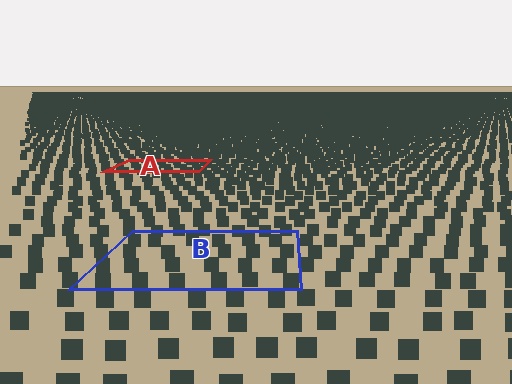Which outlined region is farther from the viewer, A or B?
Region A is farther from the viewer — the texture elements inside it appear smaller and more densely packed.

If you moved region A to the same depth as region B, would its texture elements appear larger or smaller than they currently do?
They would appear larger. At a closer depth, the same texture elements are projected at a bigger on-screen size.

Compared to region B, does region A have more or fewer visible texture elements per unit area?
Region A has more texture elements per unit area — they are packed more densely because it is farther away.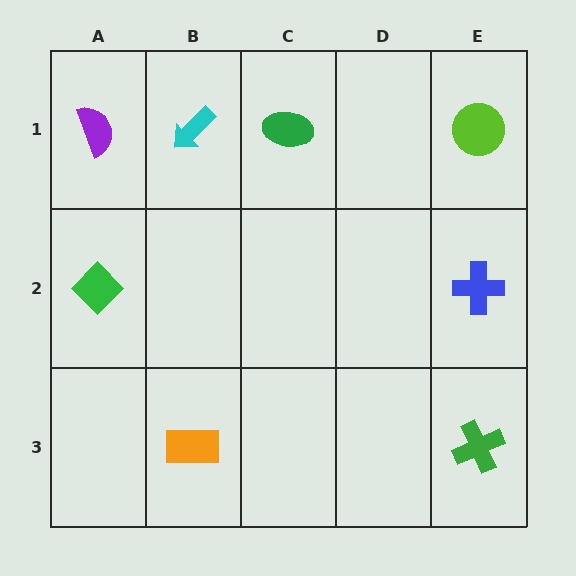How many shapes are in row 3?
2 shapes.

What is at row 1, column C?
A green ellipse.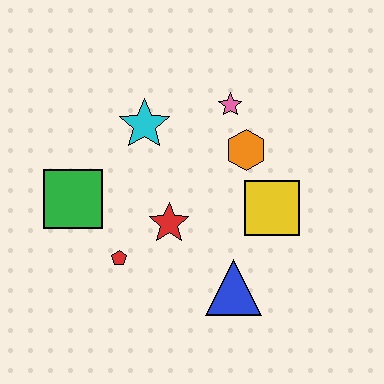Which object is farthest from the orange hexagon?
The green square is farthest from the orange hexagon.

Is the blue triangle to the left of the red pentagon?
No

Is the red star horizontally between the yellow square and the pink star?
No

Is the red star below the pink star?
Yes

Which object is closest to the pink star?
The orange hexagon is closest to the pink star.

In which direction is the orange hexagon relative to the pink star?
The orange hexagon is below the pink star.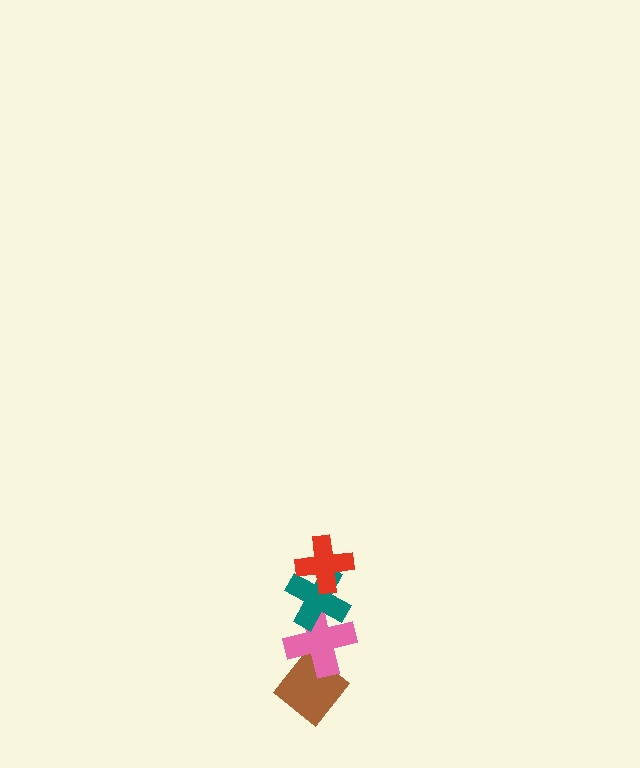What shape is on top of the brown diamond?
The pink cross is on top of the brown diamond.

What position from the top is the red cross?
The red cross is 1st from the top.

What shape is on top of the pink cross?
The teal cross is on top of the pink cross.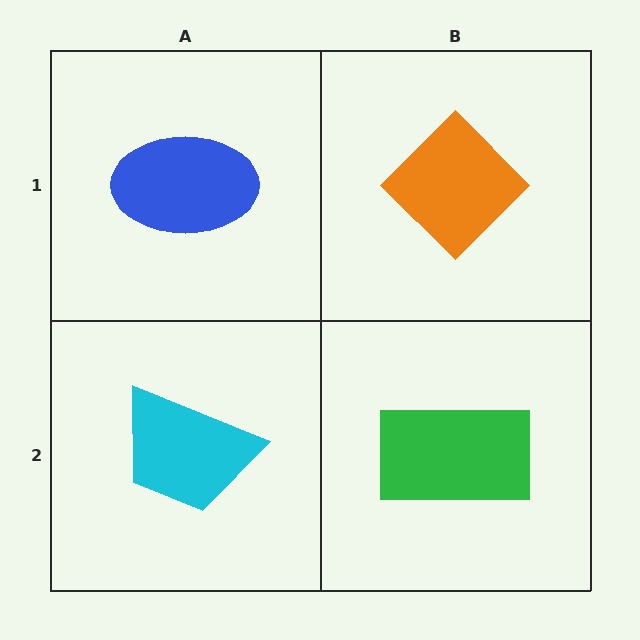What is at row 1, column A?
A blue ellipse.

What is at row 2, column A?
A cyan trapezoid.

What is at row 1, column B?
An orange diamond.